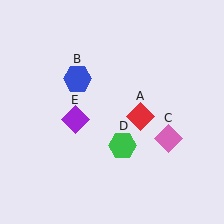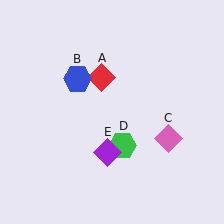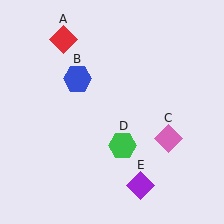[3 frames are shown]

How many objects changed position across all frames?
2 objects changed position: red diamond (object A), purple diamond (object E).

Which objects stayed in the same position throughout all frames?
Blue hexagon (object B) and pink diamond (object C) and green hexagon (object D) remained stationary.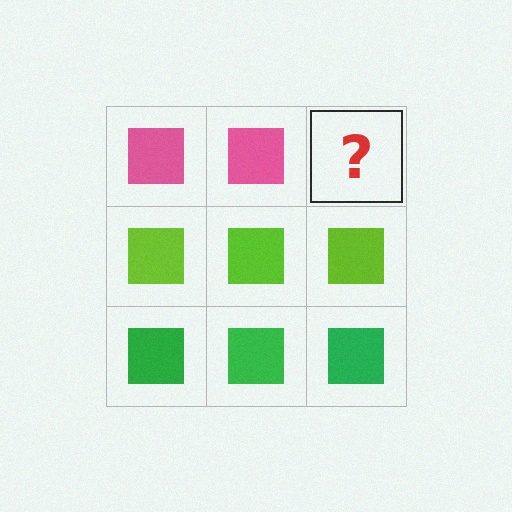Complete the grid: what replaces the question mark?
The question mark should be replaced with a pink square.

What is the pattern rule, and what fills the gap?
The rule is that each row has a consistent color. The gap should be filled with a pink square.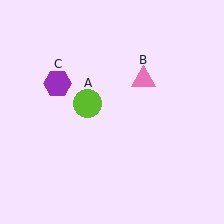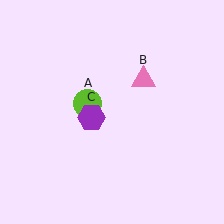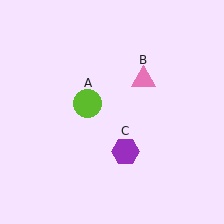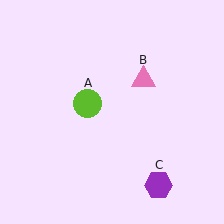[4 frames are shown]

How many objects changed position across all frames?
1 object changed position: purple hexagon (object C).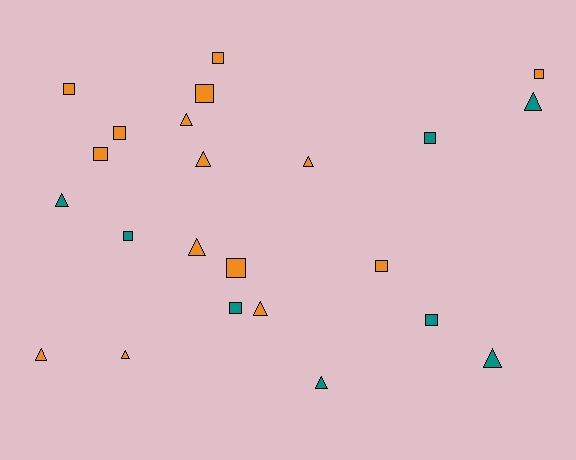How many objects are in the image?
There are 23 objects.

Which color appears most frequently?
Orange, with 15 objects.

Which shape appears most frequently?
Square, with 12 objects.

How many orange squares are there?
There are 8 orange squares.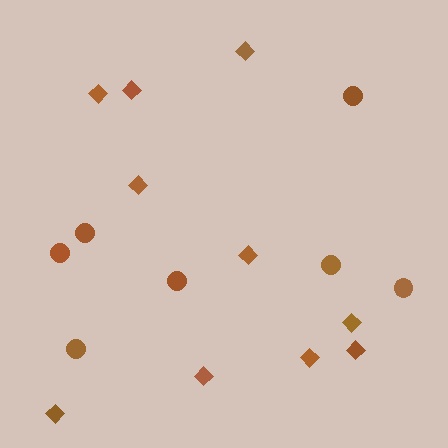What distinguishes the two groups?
There are 2 groups: one group of circles (7) and one group of diamonds (10).